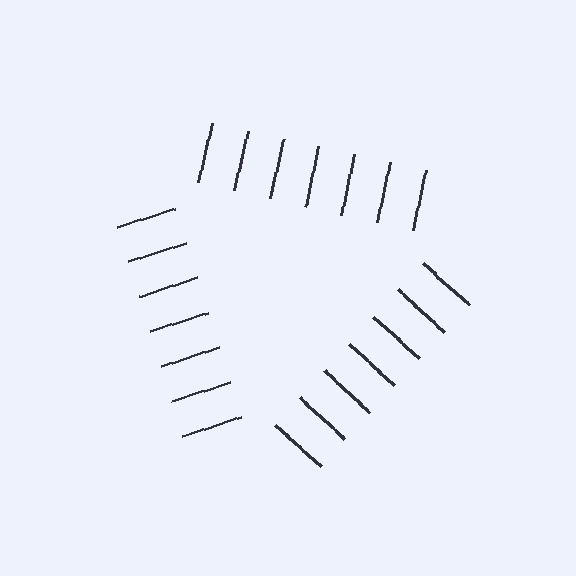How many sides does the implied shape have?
3 sides — the line-ends trace a triangle.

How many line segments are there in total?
21 — 7 along each of the 3 edges.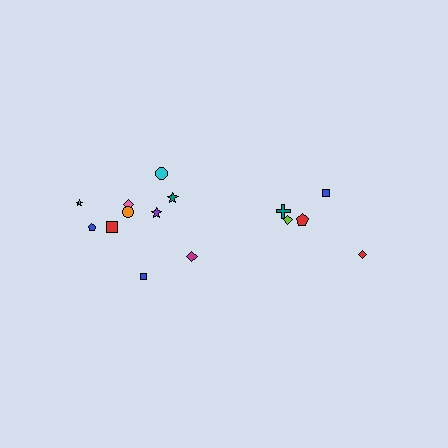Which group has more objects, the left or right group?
The left group.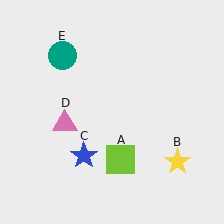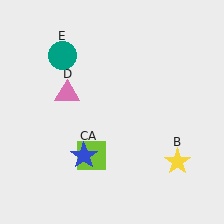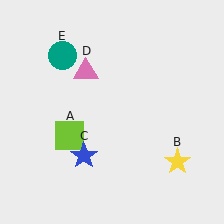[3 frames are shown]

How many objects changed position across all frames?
2 objects changed position: lime square (object A), pink triangle (object D).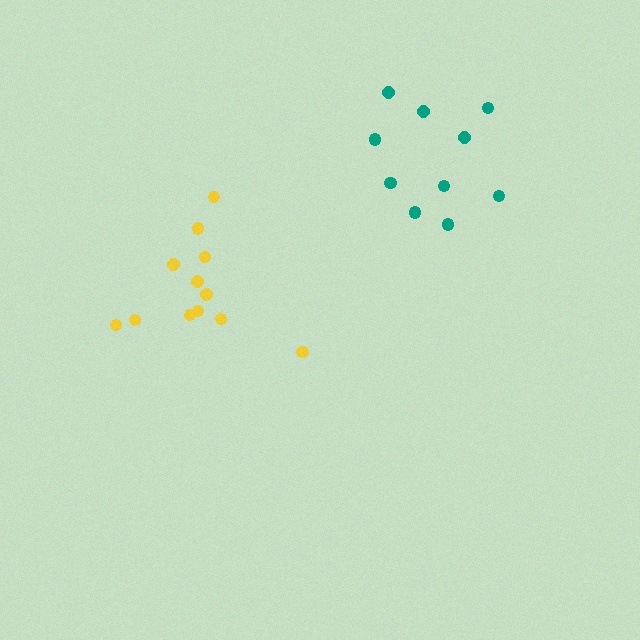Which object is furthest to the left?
The yellow cluster is leftmost.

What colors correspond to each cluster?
The clusters are colored: yellow, teal.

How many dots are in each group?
Group 1: 12 dots, Group 2: 10 dots (22 total).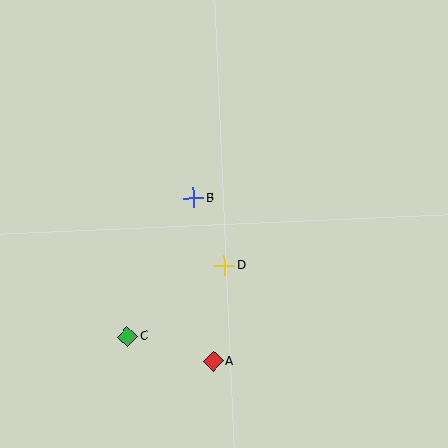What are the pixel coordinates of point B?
Point B is at (193, 198).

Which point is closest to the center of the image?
Point B at (193, 198) is closest to the center.